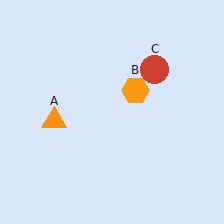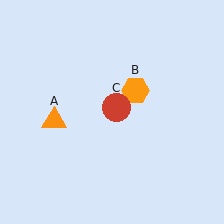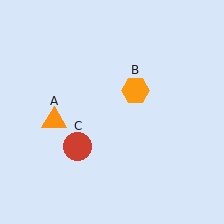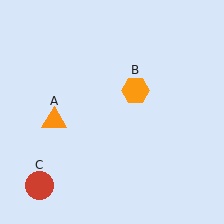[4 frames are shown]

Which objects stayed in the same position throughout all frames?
Orange triangle (object A) and orange hexagon (object B) remained stationary.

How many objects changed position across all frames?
1 object changed position: red circle (object C).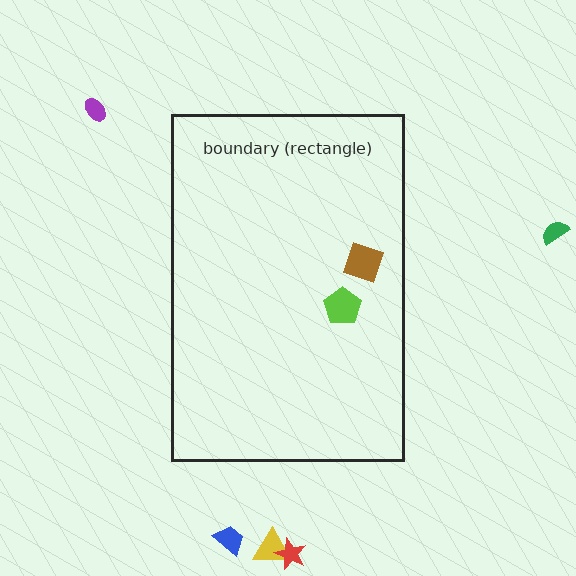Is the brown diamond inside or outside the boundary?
Inside.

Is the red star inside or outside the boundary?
Outside.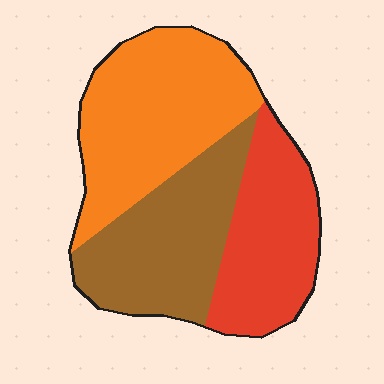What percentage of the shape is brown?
Brown takes up about one third (1/3) of the shape.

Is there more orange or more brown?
Orange.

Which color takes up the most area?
Orange, at roughly 40%.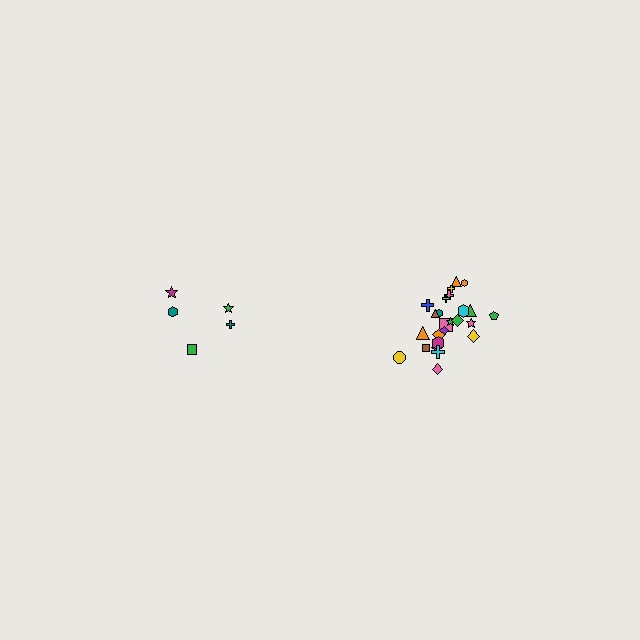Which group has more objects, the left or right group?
The right group.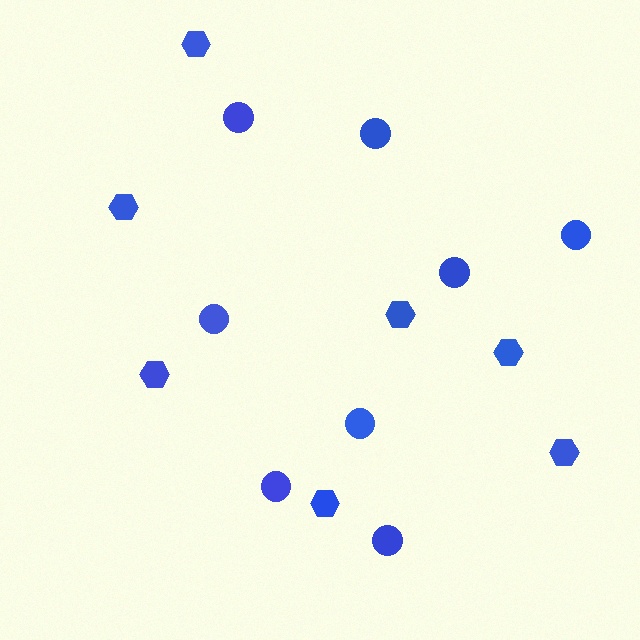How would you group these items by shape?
There are 2 groups: one group of hexagons (7) and one group of circles (8).